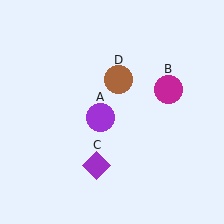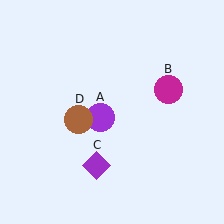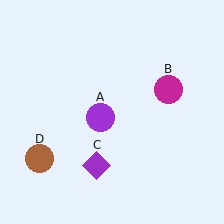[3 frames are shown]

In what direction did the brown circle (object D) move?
The brown circle (object D) moved down and to the left.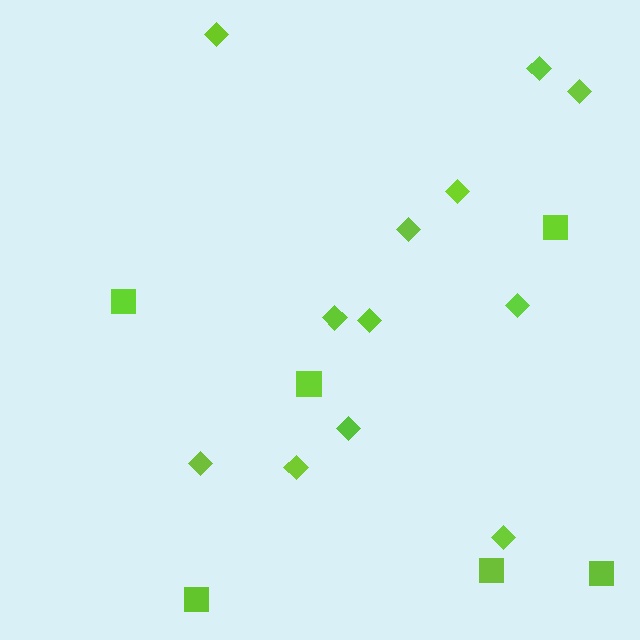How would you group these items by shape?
There are 2 groups: one group of diamonds (12) and one group of squares (6).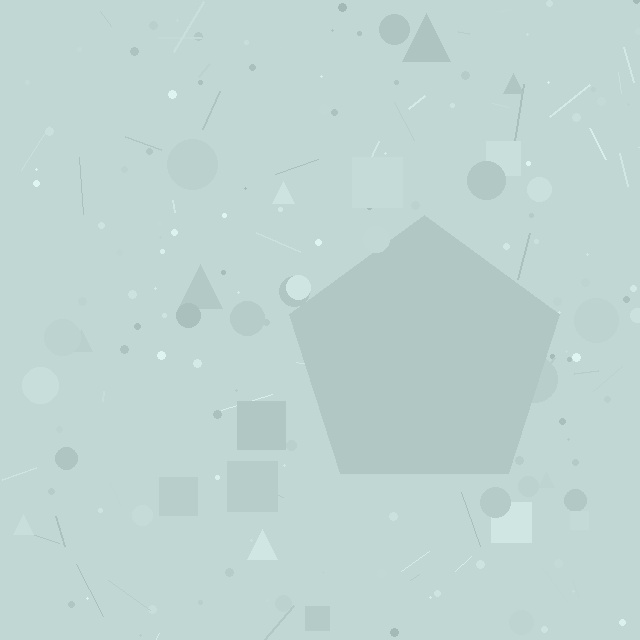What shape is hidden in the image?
A pentagon is hidden in the image.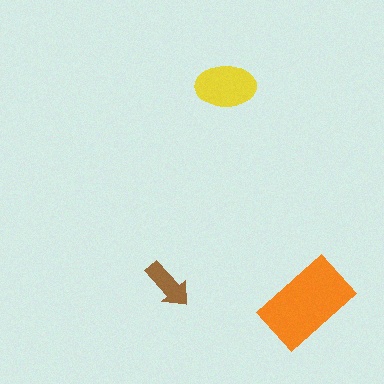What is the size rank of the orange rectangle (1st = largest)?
1st.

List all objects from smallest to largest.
The brown arrow, the yellow ellipse, the orange rectangle.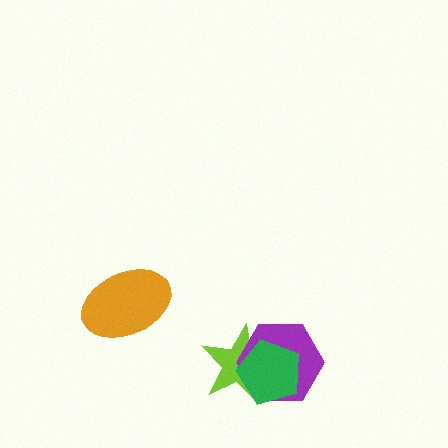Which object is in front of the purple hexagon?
The green pentagon is in front of the purple hexagon.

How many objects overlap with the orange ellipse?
0 objects overlap with the orange ellipse.